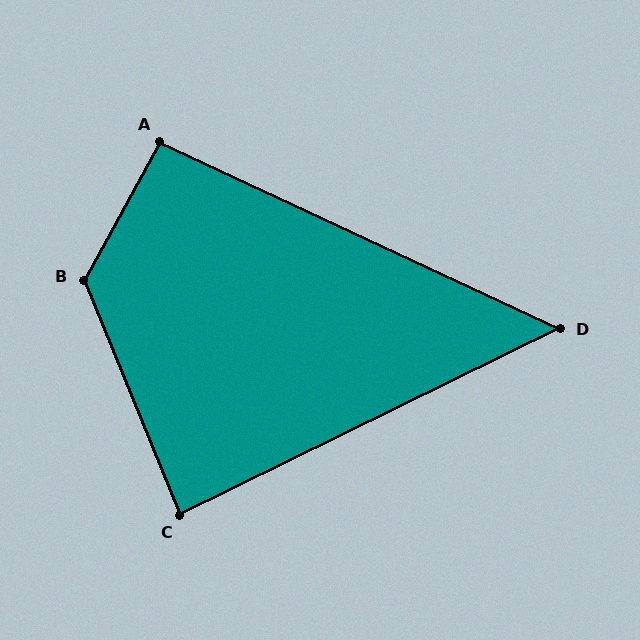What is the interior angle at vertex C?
Approximately 86 degrees (approximately right).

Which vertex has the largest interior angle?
B, at approximately 129 degrees.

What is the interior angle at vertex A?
Approximately 94 degrees (approximately right).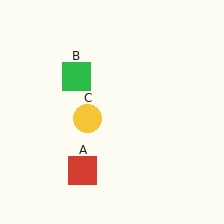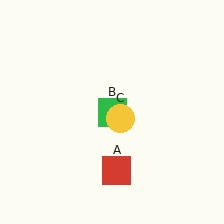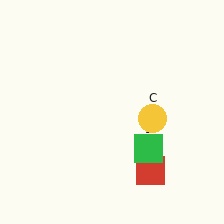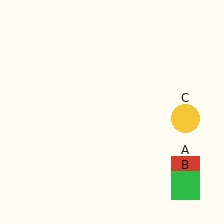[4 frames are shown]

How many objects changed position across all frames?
3 objects changed position: red square (object A), green square (object B), yellow circle (object C).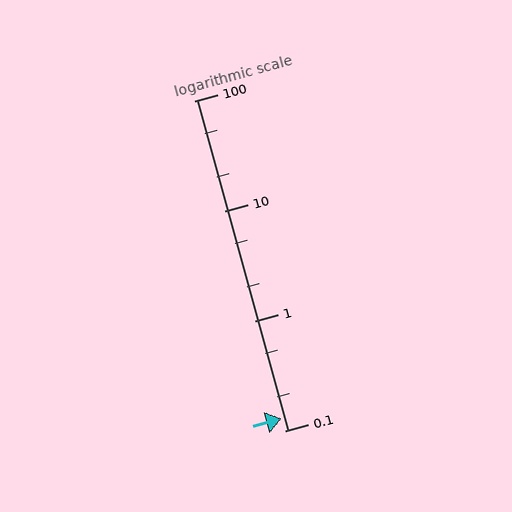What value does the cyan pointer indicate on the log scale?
The pointer indicates approximately 0.13.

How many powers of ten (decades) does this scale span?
The scale spans 3 decades, from 0.1 to 100.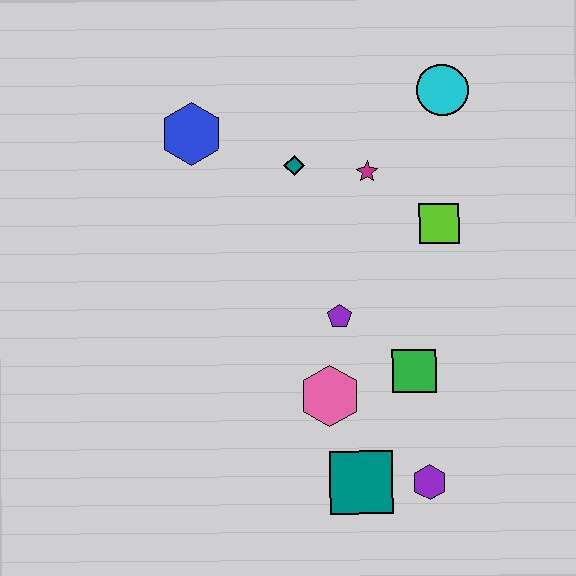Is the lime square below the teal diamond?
Yes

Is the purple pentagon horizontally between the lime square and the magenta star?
No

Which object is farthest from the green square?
The blue hexagon is farthest from the green square.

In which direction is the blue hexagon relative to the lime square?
The blue hexagon is to the left of the lime square.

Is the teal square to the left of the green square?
Yes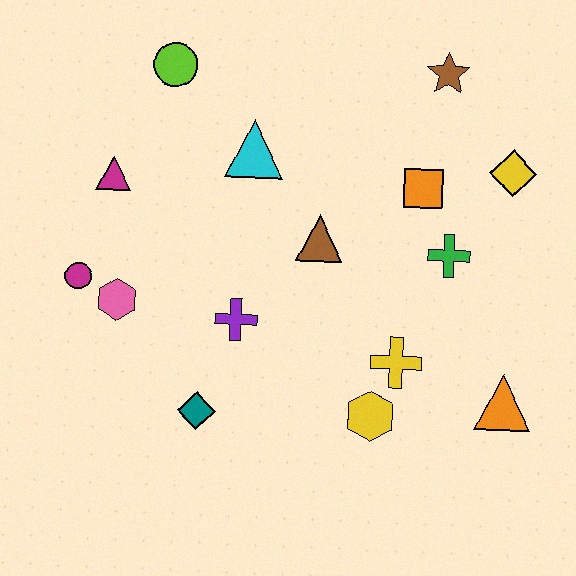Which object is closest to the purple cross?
The teal diamond is closest to the purple cross.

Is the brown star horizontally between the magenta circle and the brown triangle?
No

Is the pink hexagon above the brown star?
No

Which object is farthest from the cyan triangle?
The orange triangle is farthest from the cyan triangle.